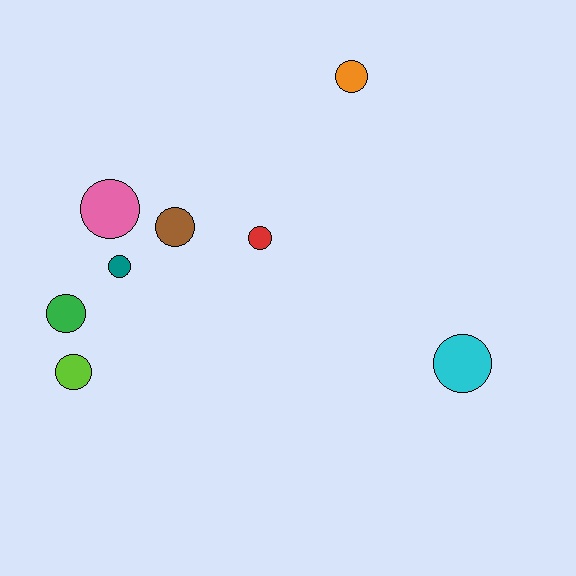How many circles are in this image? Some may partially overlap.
There are 8 circles.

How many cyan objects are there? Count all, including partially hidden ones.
There is 1 cyan object.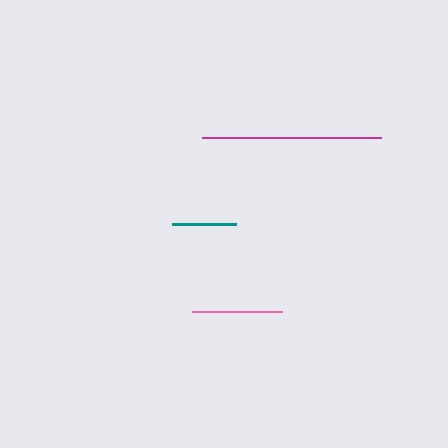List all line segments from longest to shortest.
From longest to shortest: magenta, pink, teal.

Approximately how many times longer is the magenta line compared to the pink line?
The magenta line is approximately 2.0 times the length of the pink line.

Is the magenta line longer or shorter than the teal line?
The magenta line is longer than the teal line.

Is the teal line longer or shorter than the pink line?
The pink line is longer than the teal line.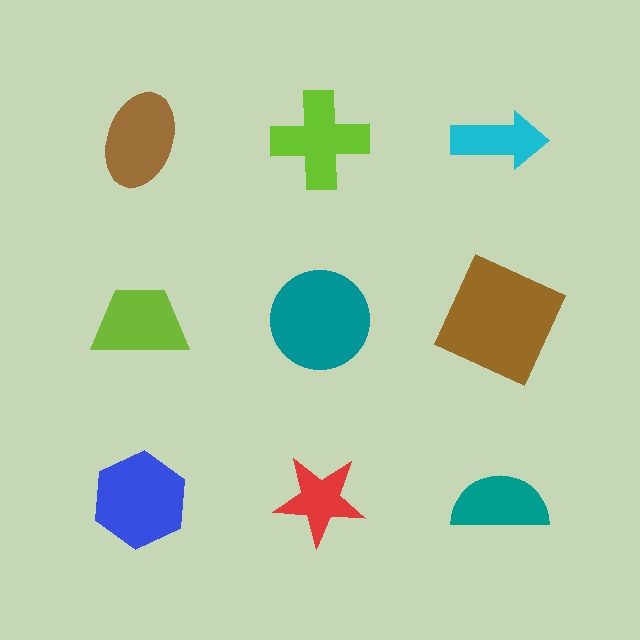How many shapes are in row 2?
3 shapes.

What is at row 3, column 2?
A red star.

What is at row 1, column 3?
A cyan arrow.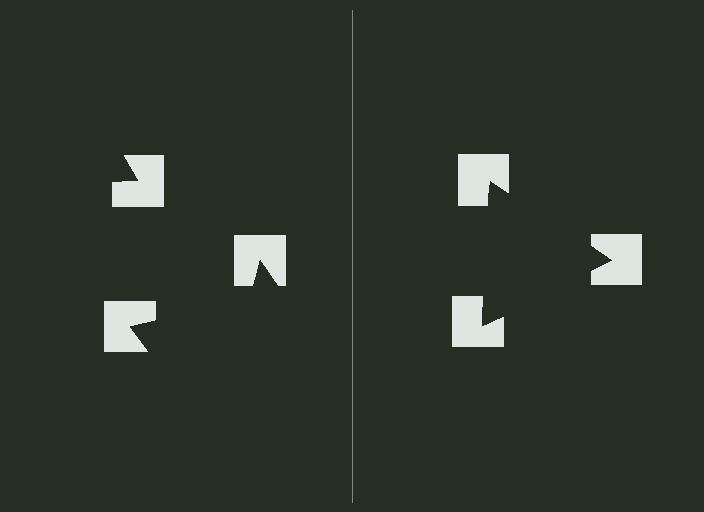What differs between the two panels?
The notched squares are positioned identically on both sides; only the wedge orientations differ. On the right they align to a triangle; on the left they are misaligned.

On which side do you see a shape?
An illusory triangle appears on the right side. On the left side the wedge cuts are rotated, so no coherent shape forms.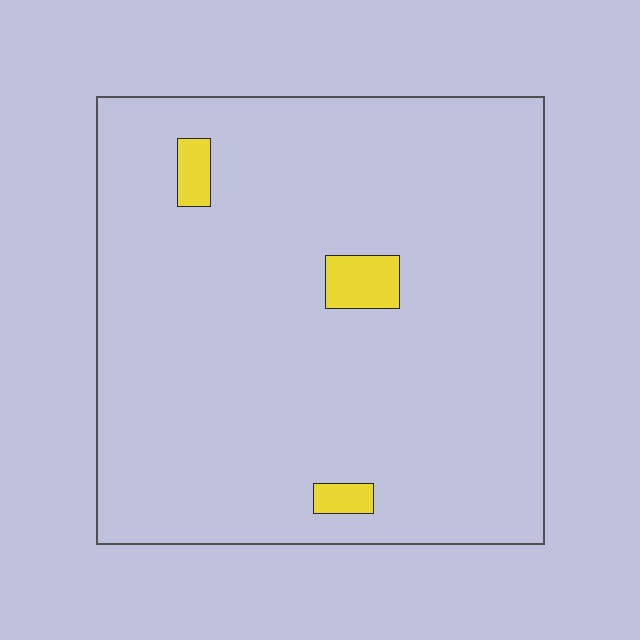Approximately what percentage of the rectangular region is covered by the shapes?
Approximately 5%.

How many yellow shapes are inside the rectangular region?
3.